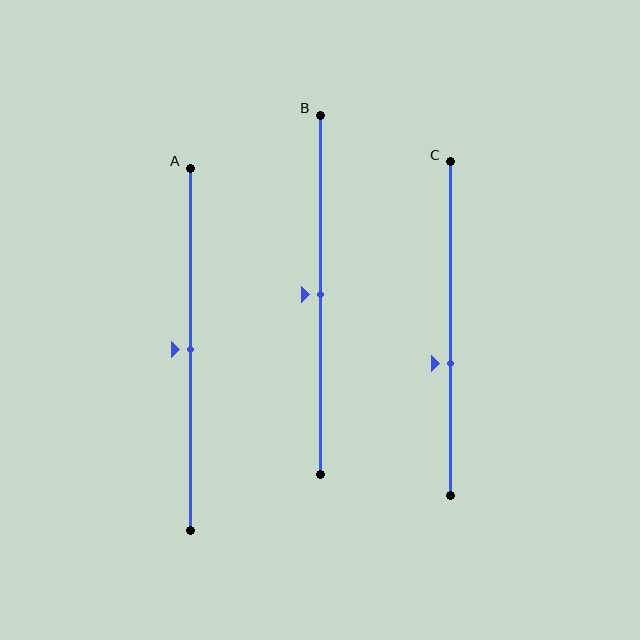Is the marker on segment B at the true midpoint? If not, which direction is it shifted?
Yes, the marker on segment B is at the true midpoint.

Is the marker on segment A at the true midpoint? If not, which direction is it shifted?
Yes, the marker on segment A is at the true midpoint.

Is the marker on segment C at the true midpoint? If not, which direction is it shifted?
No, the marker on segment C is shifted downward by about 10% of the segment length.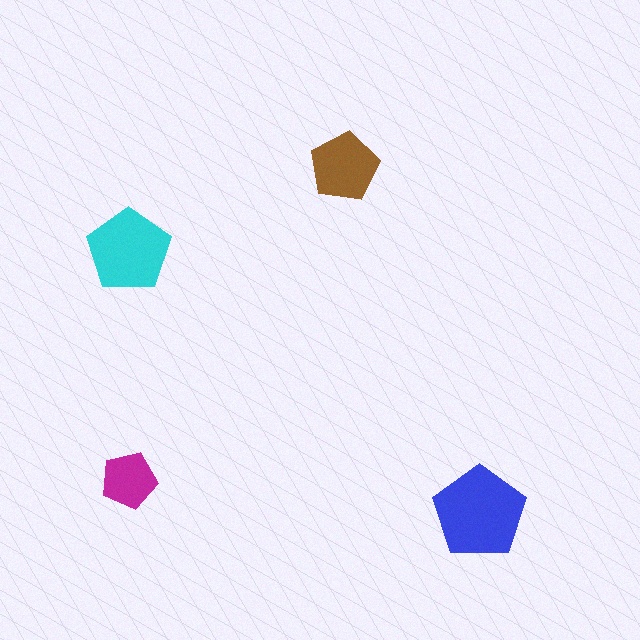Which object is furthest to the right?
The blue pentagon is rightmost.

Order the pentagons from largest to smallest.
the blue one, the cyan one, the brown one, the magenta one.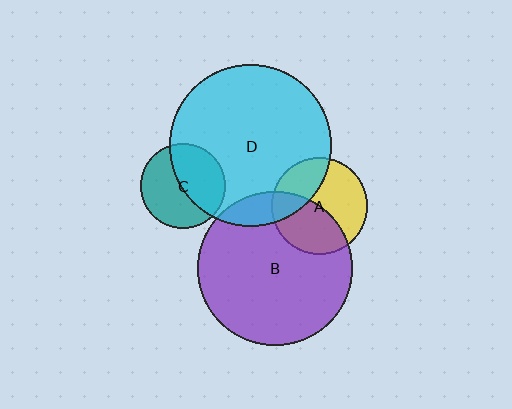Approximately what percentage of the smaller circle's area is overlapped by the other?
Approximately 45%.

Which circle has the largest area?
Circle D (cyan).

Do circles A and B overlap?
Yes.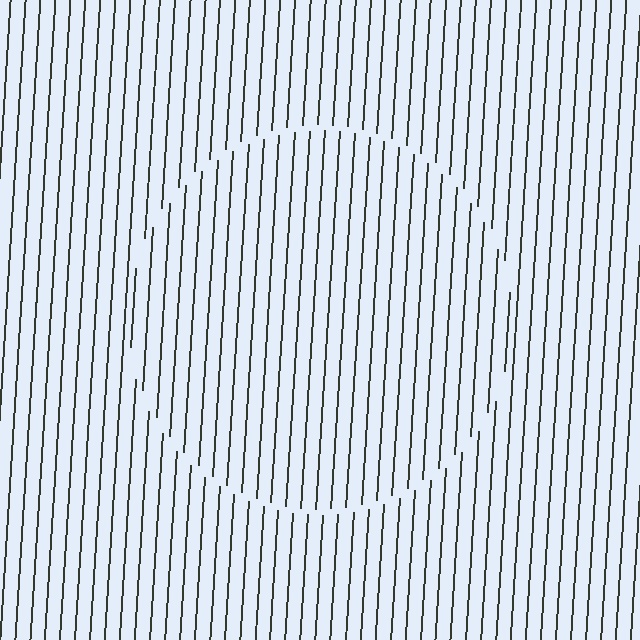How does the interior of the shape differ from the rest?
The interior of the shape contains the same grating, shifted by half a period — the contour is defined by the phase discontinuity where line-ends from the inner and outer gratings abut.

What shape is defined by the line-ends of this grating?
An illusory circle. The interior of the shape contains the same grating, shifted by half a period — the contour is defined by the phase discontinuity where line-ends from the inner and outer gratings abut.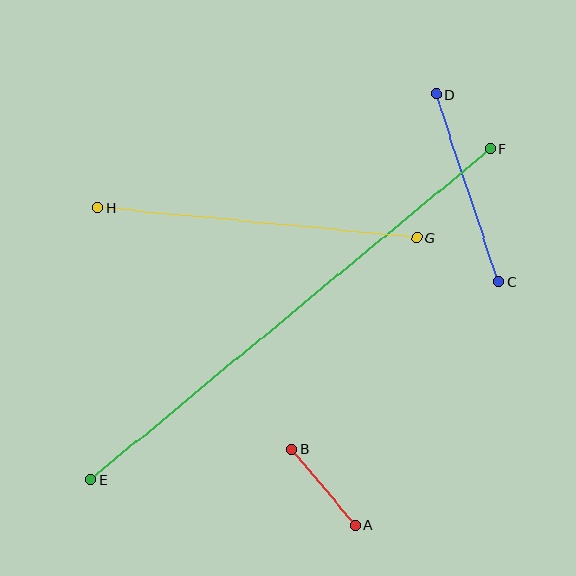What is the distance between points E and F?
The distance is approximately 519 pixels.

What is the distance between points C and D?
The distance is approximately 198 pixels.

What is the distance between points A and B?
The distance is approximately 99 pixels.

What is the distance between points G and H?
The distance is approximately 320 pixels.